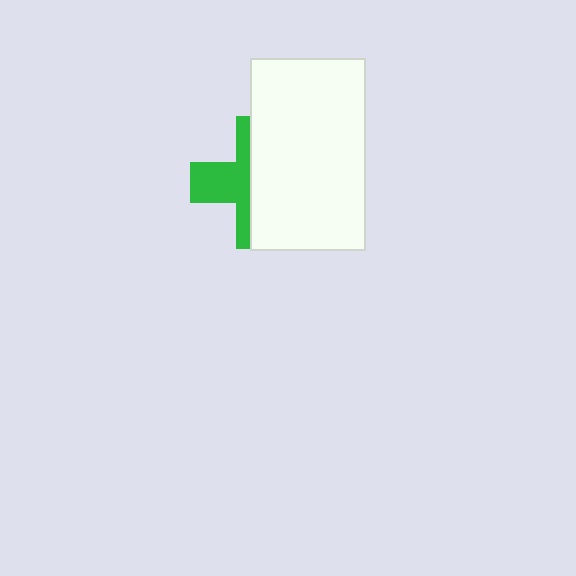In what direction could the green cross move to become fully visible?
The green cross could move left. That would shift it out from behind the white rectangle entirely.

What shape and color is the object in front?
The object in front is a white rectangle.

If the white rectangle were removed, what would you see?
You would see the complete green cross.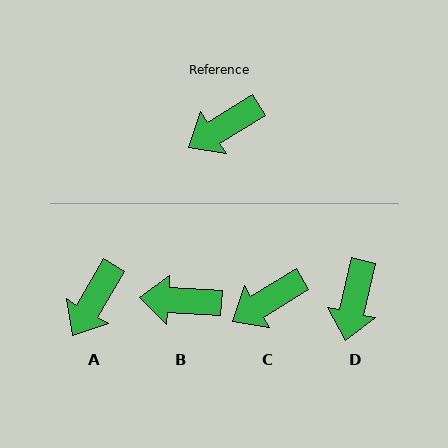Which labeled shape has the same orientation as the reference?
C.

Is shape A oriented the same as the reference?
No, it is off by about 29 degrees.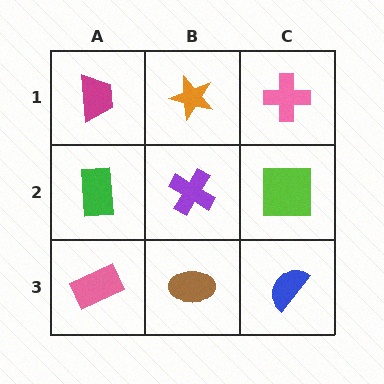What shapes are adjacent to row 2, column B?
An orange star (row 1, column B), a brown ellipse (row 3, column B), a green rectangle (row 2, column A), a lime square (row 2, column C).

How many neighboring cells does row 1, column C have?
2.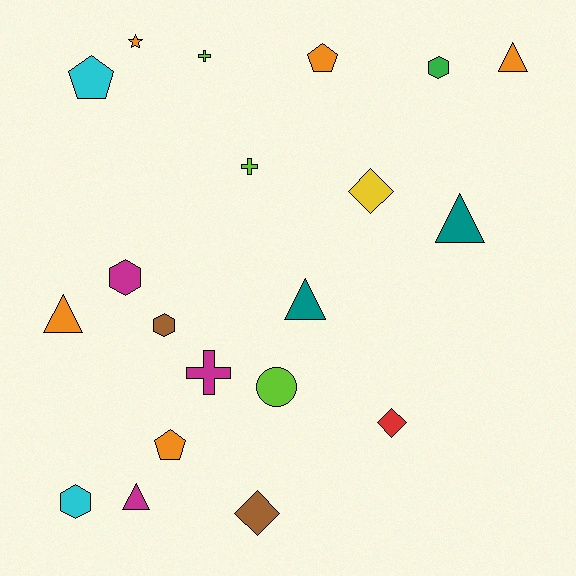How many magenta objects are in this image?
There are 3 magenta objects.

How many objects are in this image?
There are 20 objects.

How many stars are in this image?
There is 1 star.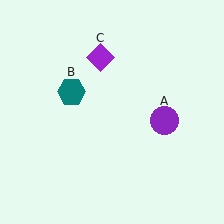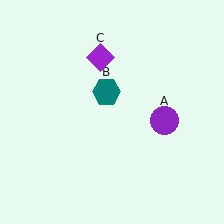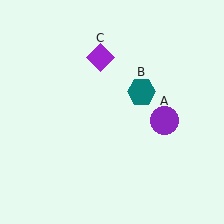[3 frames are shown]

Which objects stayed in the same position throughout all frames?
Purple circle (object A) and purple diamond (object C) remained stationary.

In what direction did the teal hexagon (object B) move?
The teal hexagon (object B) moved right.